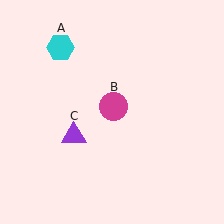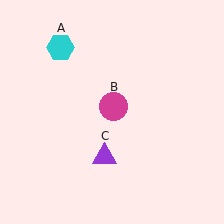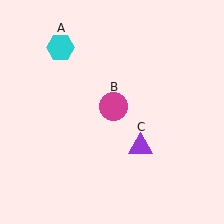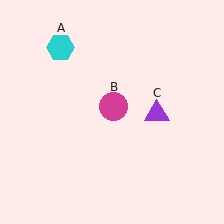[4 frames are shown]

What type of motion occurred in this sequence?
The purple triangle (object C) rotated counterclockwise around the center of the scene.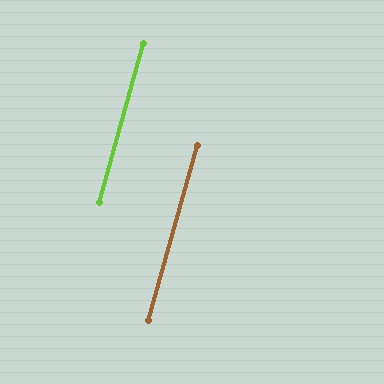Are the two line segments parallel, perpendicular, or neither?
Parallel — their directions differ by only 0.6°.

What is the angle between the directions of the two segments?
Approximately 1 degree.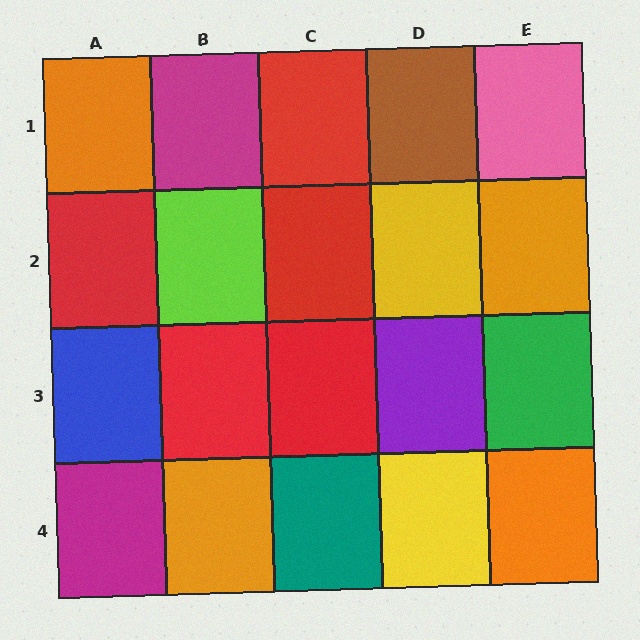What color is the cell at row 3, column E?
Green.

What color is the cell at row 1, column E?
Pink.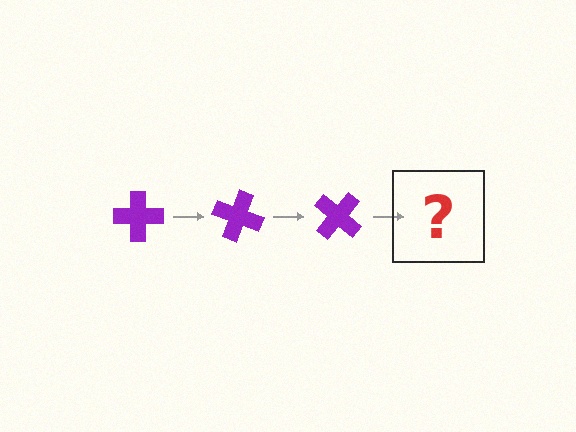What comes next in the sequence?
The next element should be a purple cross rotated 60 degrees.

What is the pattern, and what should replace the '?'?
The pattern is that the cross rotates 20 degrees each step. The '?' should be a purple cross rotated 60 degrees.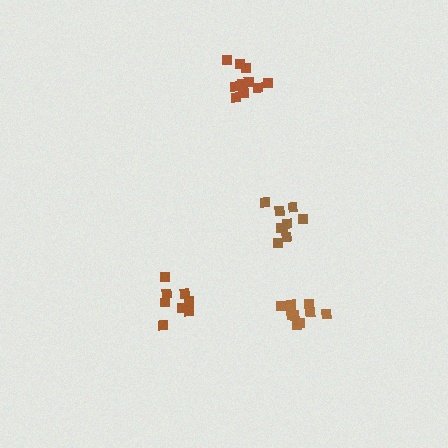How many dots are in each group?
Group 1: 9 dots, Group 2: 8 dots, Group 3: 11 dots, Group 4: 9 dots (37 total).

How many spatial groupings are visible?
There are 4 spatial groupings.